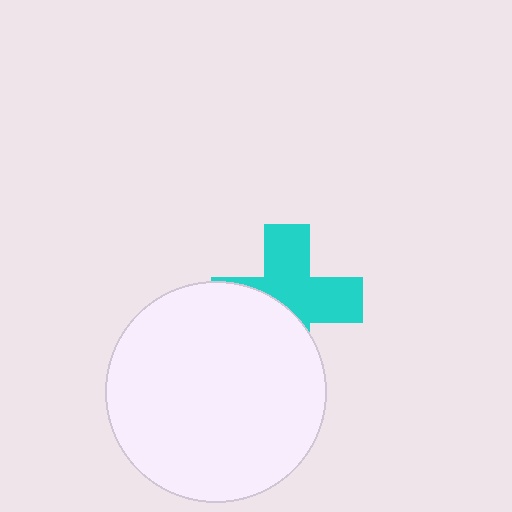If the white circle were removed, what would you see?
You would see the complete cyan cross.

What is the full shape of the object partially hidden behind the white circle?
The partially hidden object is a cyan cross.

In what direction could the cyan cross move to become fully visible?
The cyan cross could move up. That would shift it out from behind the white circle entirely.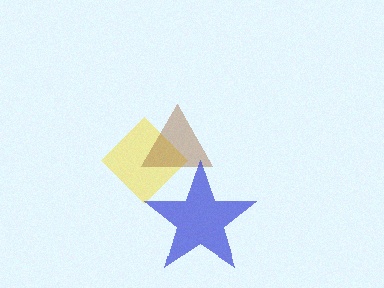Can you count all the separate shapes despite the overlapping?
Yes, there are 3 separate shapes.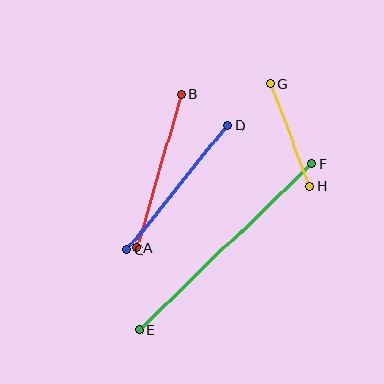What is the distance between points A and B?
The distance is approximately 160 pixels.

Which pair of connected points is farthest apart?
Points E and F are farthest apart.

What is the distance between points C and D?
The distance is approximately 159 pixels.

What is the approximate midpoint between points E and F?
The midpoint is at approximately (225, 247) pixels.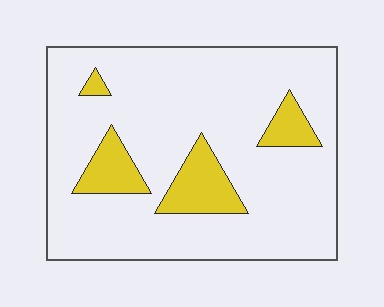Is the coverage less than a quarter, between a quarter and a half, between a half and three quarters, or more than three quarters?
Less than a quarter.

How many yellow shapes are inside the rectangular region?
4.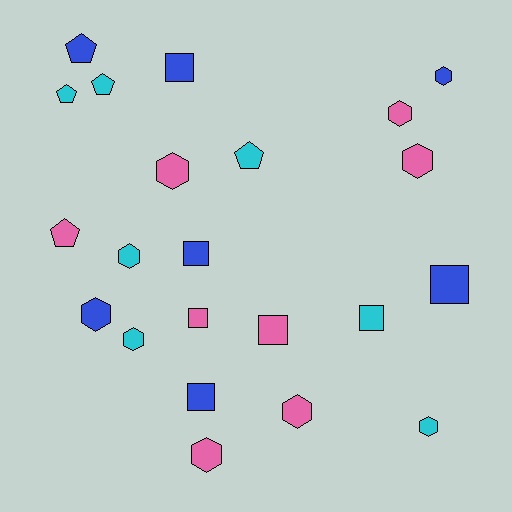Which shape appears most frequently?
Hexagon, with 10 objects.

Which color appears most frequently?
Pink, with 8 objects.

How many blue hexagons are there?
There are 2 blue hexagons.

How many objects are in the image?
There are 22 objects.